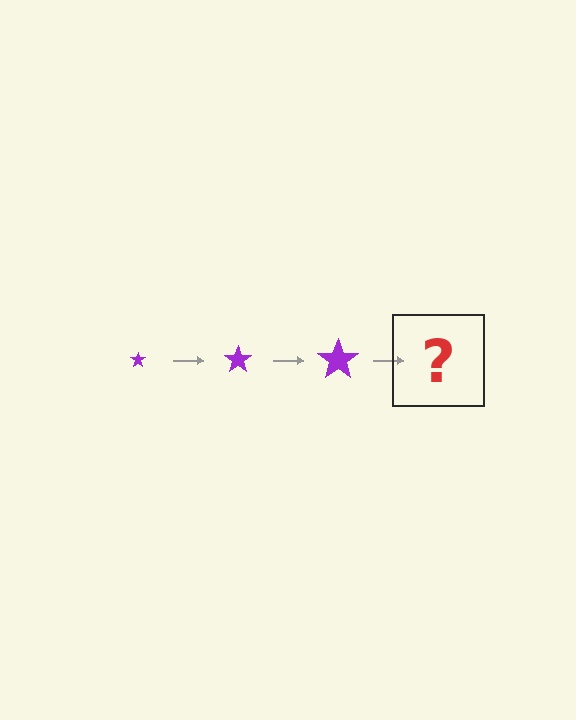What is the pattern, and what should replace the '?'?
The pattern is that the star gets progressively larger each step. The '?' should be a purple star, larger than the previous one.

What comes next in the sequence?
The next element should be a purple star, larger than the previous one.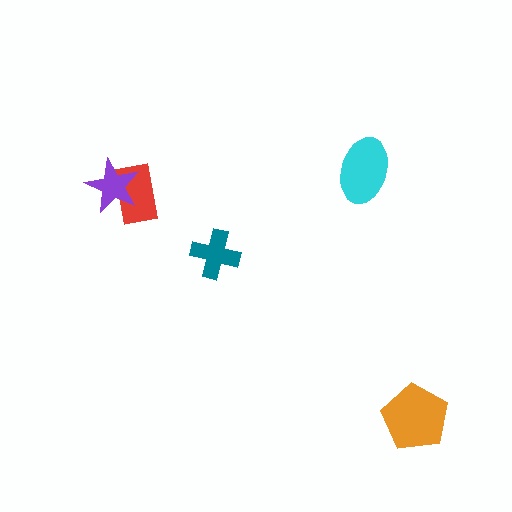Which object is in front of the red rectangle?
The purple star is in front of the red rectangle.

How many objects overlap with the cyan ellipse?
0 objects overlap with the cyan ellipse.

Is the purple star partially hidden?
No, no other shape covers it.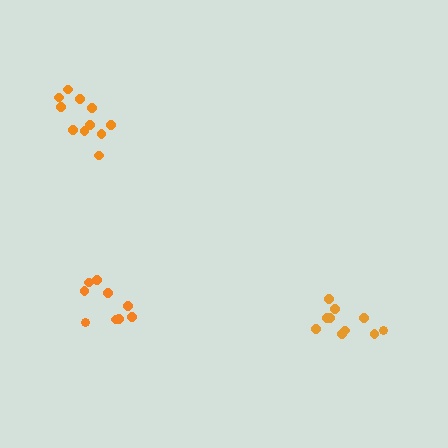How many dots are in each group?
Group 1: 9 dots, Group 2: 11 dots, Group 3: 10 dots (30 total).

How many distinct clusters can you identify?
There are 3 distinct clusters.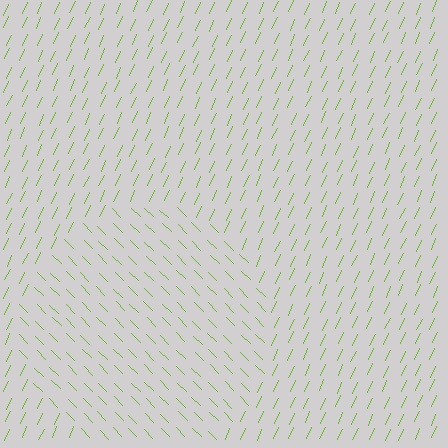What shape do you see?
I see a circle.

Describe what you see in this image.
The image is filled with small lime line segments. A circle region in the image has lines oriented differently from the surrounding lines, creating a visible texture boundary.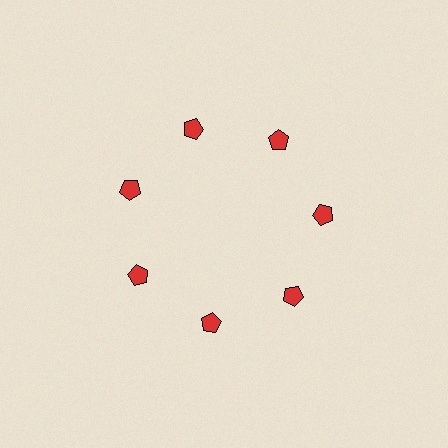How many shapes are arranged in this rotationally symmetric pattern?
There are 7 shapes, arranged in 7 groups of 1.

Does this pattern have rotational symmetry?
Yes, this pattern has 7-fold rotational symmetry. It looks the same after rotating 51 degrees around the center.